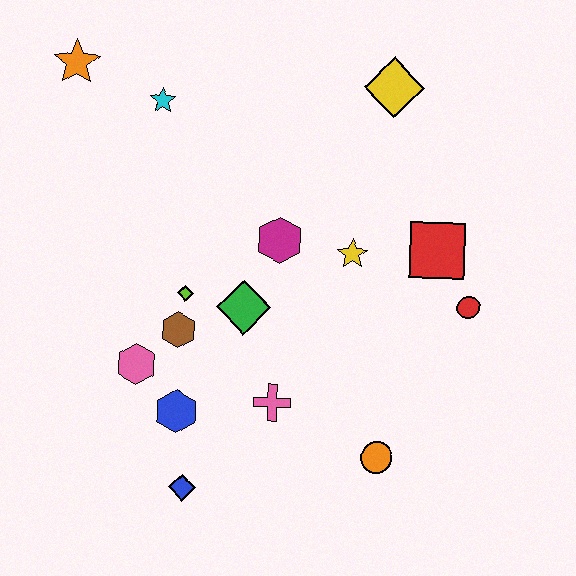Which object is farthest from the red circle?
The orange star is farthest from the red circle.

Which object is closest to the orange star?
The cyan star is closest to the orange star.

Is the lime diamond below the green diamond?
No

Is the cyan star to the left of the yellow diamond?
Yes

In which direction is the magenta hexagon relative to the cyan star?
The magenta hexagon is below the cyan star.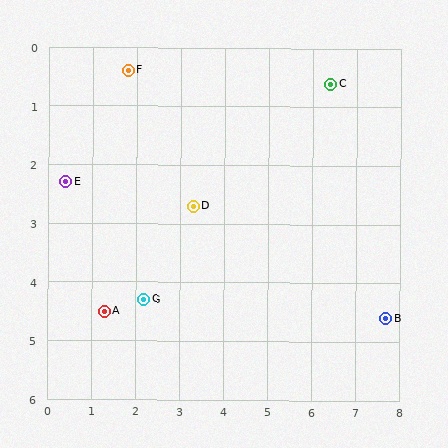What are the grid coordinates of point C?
Point C is at approximately (6.4, 0.6).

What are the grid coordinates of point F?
Point F is at approximately (1.8, 0.4).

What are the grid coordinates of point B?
Point B is at approximately (7.7, 4.6).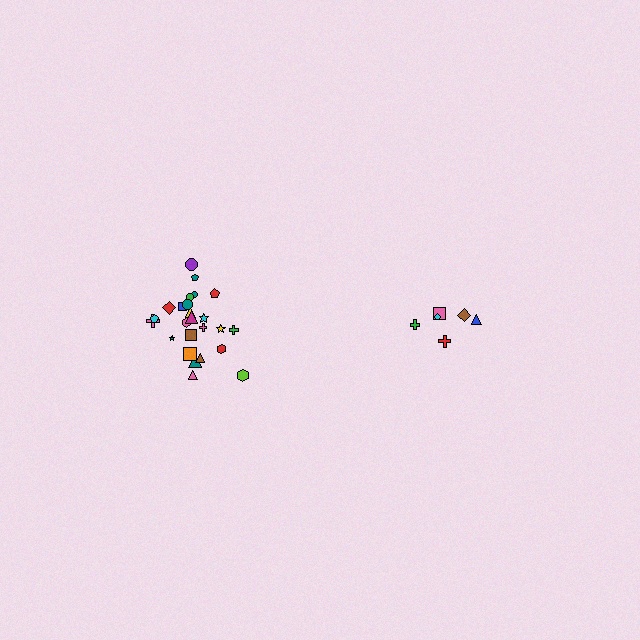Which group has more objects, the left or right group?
The left group.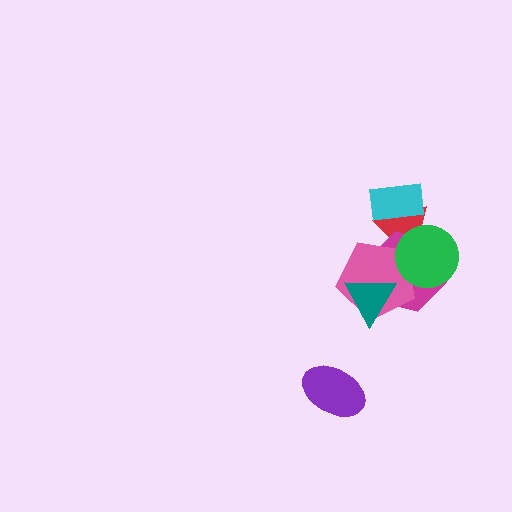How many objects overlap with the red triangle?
4 objects overlap with the red triangle.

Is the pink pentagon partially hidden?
Yes, it is partially covered by another shape.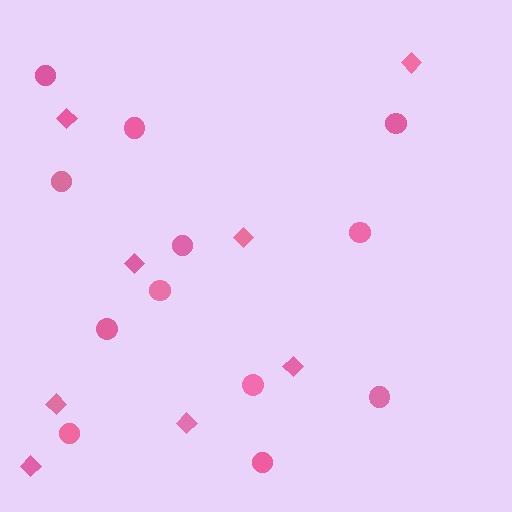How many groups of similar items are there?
There are 2 groups: one group of circles (12) and one group of diamonds (8).